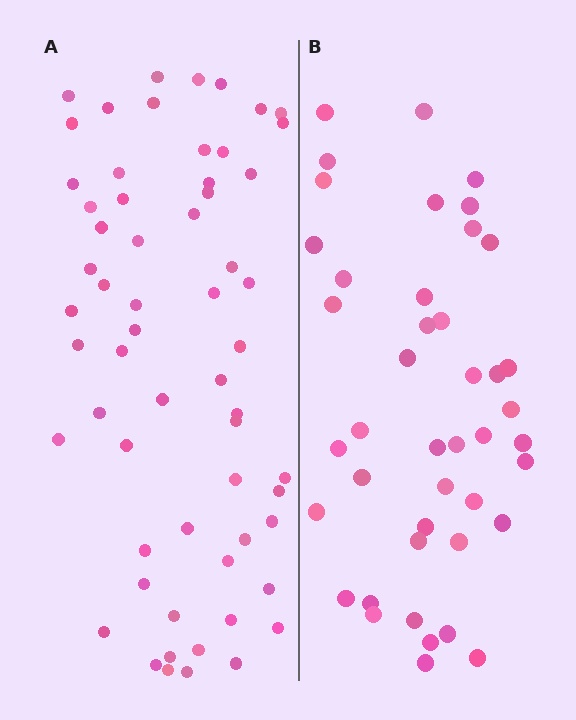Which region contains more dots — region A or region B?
Region A (the left region) has more dots.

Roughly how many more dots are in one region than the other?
Region A has approximately 15 more dots than region B.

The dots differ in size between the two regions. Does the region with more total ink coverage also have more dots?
No. Region B has more total ink coverage because its dots are larger, but region A actually contains more individual dots. Total area can be misleading — the number of items is what matters here.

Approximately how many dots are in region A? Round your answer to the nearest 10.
About 60 dots.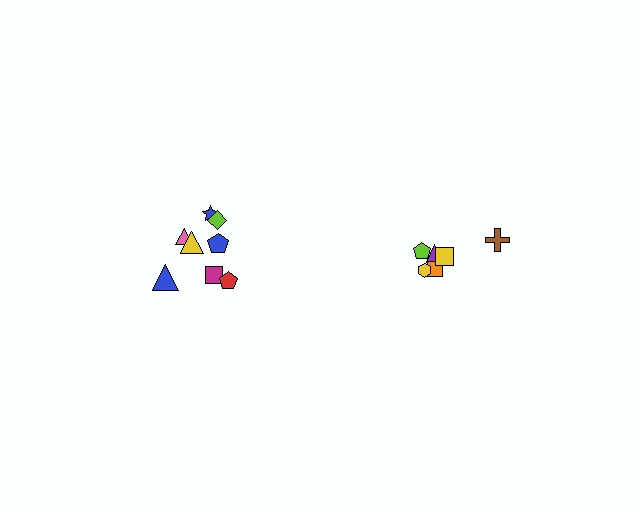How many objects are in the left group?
There are 8 objects.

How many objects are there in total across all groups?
There are 14 objects.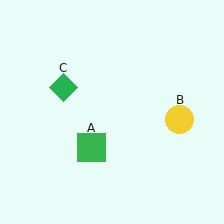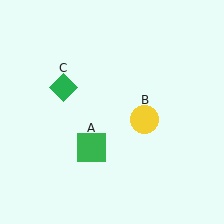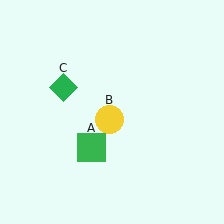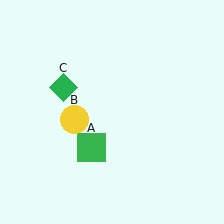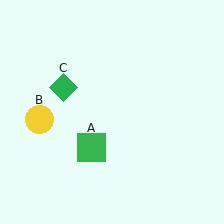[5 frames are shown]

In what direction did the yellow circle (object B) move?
The yellow circle (object B) moved left.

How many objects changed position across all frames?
1 object changed position: yellow circle (object B).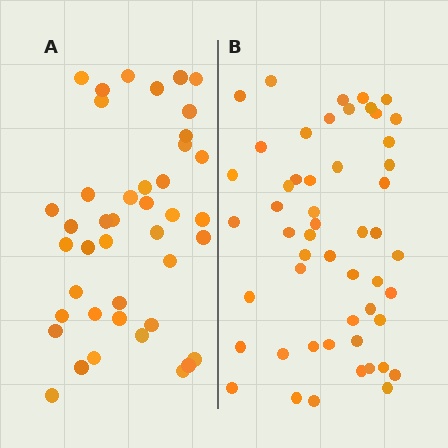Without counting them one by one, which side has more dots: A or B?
Region B (the right region) has more dots.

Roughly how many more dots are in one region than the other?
Region B has roughly 10 or so more dots than region A.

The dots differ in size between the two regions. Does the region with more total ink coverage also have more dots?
No. Region A has more total ink coverage because its dots are larger, but region B actually contains more individual dots. Total area can be misleading — the number of items is what matters here.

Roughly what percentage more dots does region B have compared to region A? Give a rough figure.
About 25% more.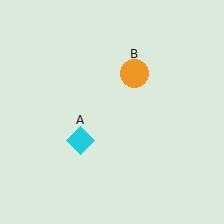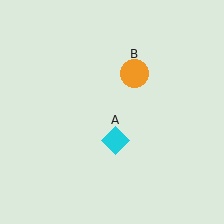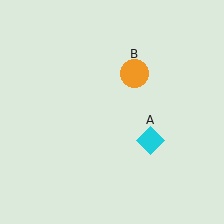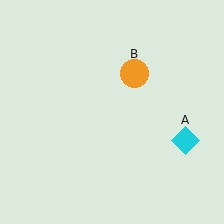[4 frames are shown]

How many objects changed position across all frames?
1 object changed position: cyan diamond (object A).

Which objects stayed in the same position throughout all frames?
Orange circle (object B) remained stationary.